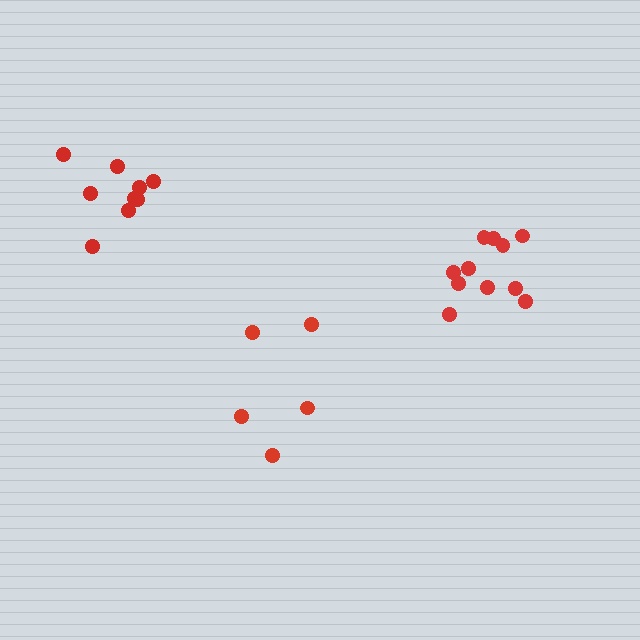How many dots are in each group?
Group 1: 5 dots, Group 2: 9 dots, Group 3: 11 dots (25 total).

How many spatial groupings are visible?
There are 3 spatial groupings.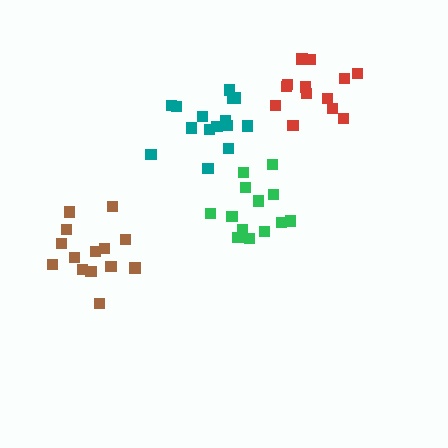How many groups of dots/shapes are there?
There are 4 groups.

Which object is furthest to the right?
The red cluster is rightmost.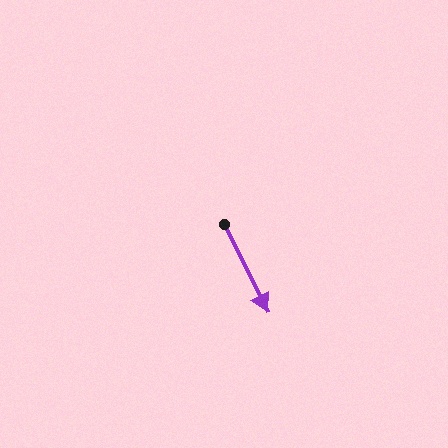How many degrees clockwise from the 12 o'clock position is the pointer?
Approximately 154 degrees.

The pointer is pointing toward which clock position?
Roughly 5 o'clock.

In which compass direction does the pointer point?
Southeast.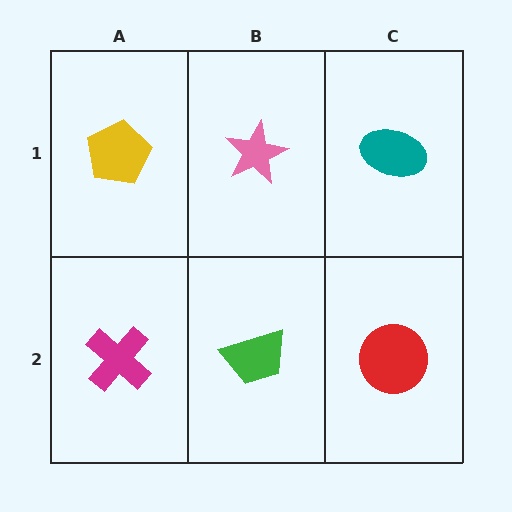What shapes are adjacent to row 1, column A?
A magenta cross (row 2, column A), a pink star (row 1, column B).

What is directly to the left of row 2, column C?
A green trapezoid.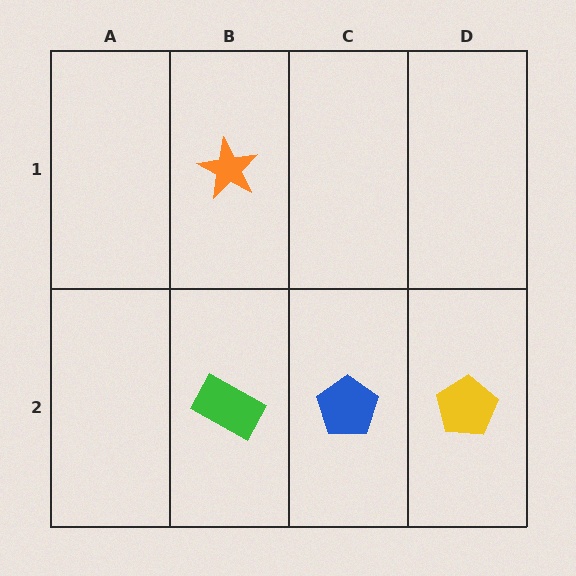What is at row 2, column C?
A blue pentagon.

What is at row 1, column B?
An orange star.